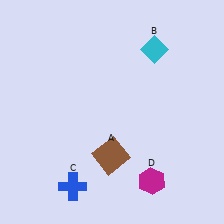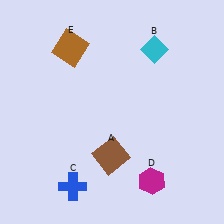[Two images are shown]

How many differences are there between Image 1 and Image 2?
There is 1 difference between the two images.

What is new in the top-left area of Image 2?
A brown square (E) was added in the top-left area of Image 2.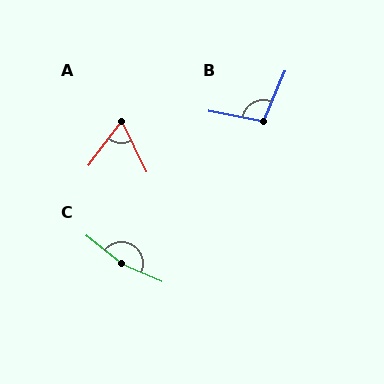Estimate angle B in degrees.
Approximately 102 degrees.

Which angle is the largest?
C, at approximately 166 degrees.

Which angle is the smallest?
A, at approximately 63 degrees.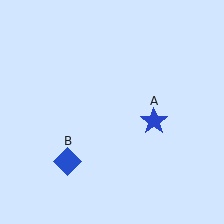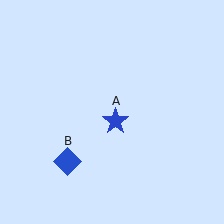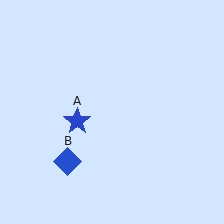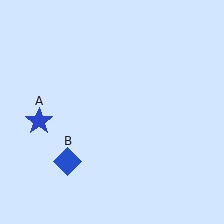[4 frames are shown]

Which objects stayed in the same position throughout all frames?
Blue diamond (object B) remained stationary.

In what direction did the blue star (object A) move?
The blue star (object A) moved left.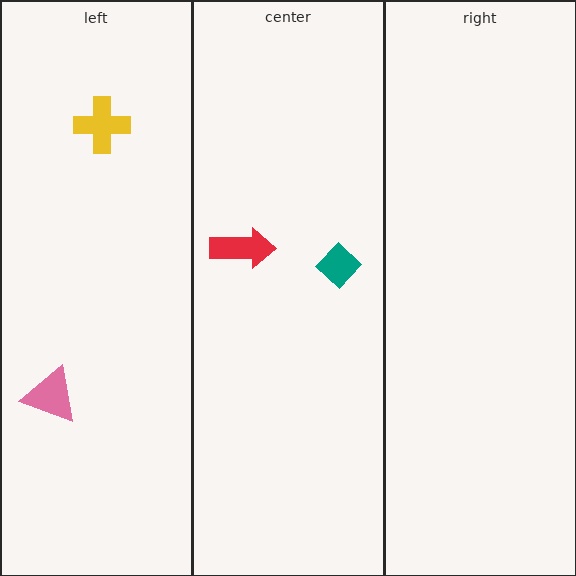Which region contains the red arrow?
The center region.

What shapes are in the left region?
The yellow cross, the pink triangle.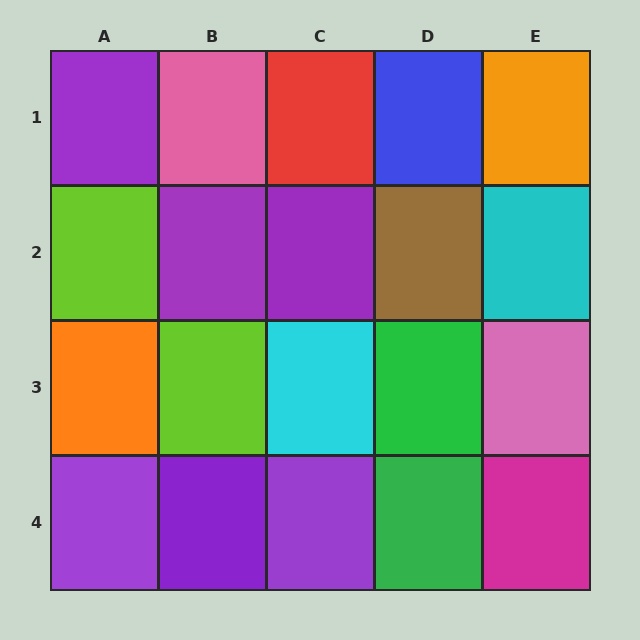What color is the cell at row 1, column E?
Orange.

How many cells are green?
2 cells are green.